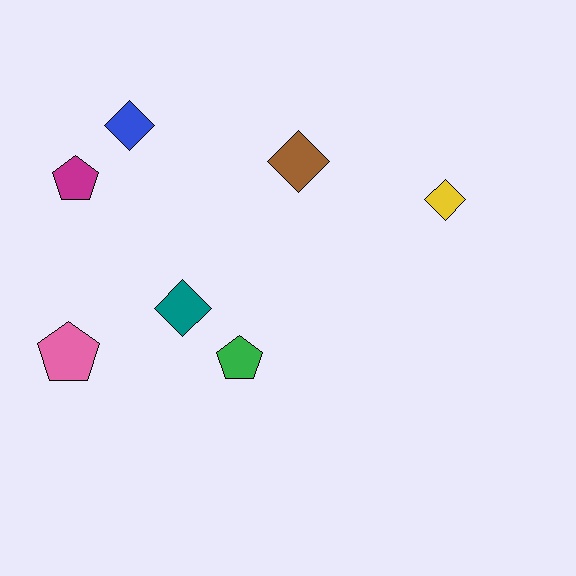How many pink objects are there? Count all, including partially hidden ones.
There is 1 pink object.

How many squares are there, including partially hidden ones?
There are no squares.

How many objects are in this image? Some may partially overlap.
There are 7 objects.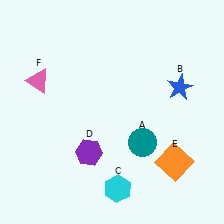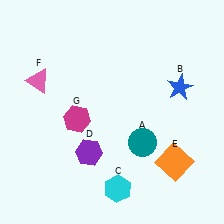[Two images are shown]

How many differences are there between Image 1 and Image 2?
There is 1 difference between the two images.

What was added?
A magenta hexagon (G) was added in Image 2.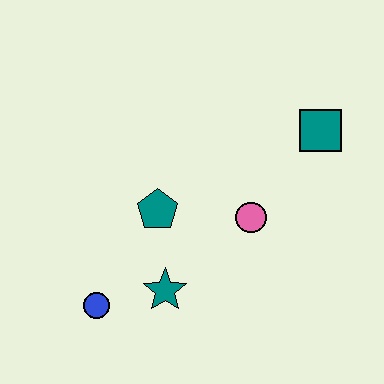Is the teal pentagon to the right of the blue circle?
Yes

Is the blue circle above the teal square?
No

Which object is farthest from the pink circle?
The blue circle is farthest from the pink circle.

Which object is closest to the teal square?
The pink circle is closest to the teal square.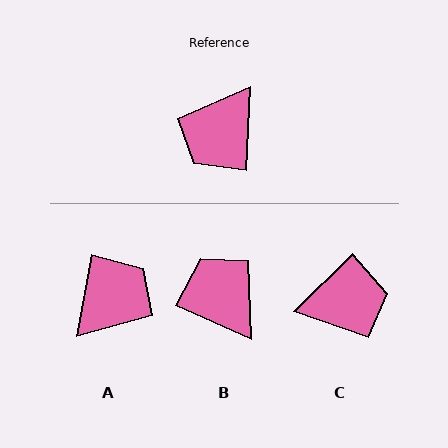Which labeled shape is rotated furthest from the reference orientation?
A, about 172 degrees away.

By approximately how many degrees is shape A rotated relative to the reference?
Approximately 172 degrees counter-clockwise.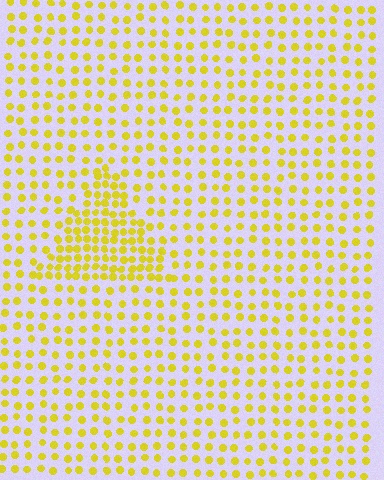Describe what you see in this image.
The image contains small yellow elements arranged at two different densities. A triangle-shaped region is visible where the elements are more densely packed than the surrounding area.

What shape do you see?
I see a triangle.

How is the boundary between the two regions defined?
The boundary is defined by a change in element density (approximately 2.0x ratio). All elements are the same color, size, and shape.